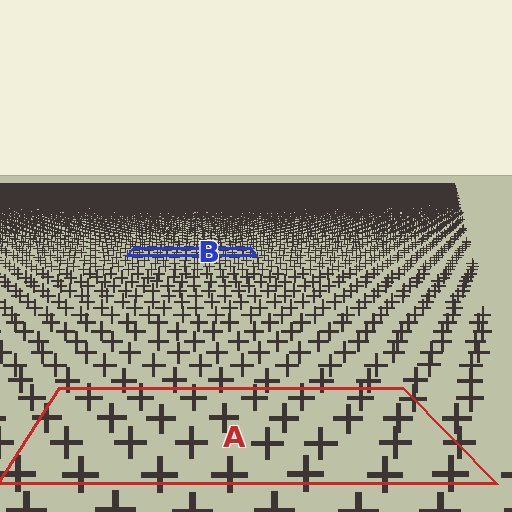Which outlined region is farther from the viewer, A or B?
Region B is farther from the viewer — the texture elements inside it appear smaller and more densely packed.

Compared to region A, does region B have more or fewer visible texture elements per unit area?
Region B has more texture elements per unit area — they are packed more densely because it is farther away.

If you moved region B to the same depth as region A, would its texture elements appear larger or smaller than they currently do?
They would appear larger. At a closer depth, the same texture elements are projected at a bigger on-screen size.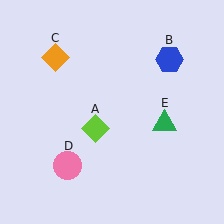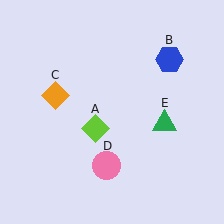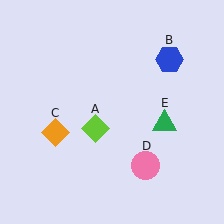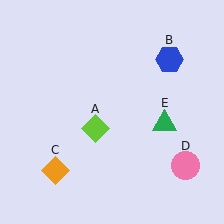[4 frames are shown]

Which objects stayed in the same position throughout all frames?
Lime diamond (object A) and blue hexagon (object B) and green triangle (object E) remained stationary.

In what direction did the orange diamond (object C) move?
The orange diamond (object C) moved down.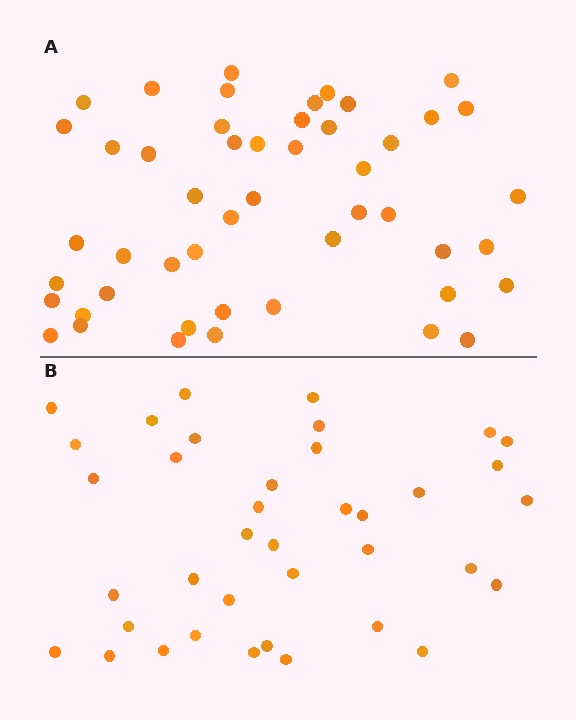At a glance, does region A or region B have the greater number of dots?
Region A (the top region) has more dots.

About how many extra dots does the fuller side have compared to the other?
Region A has roughly 12 or so more dots than region B.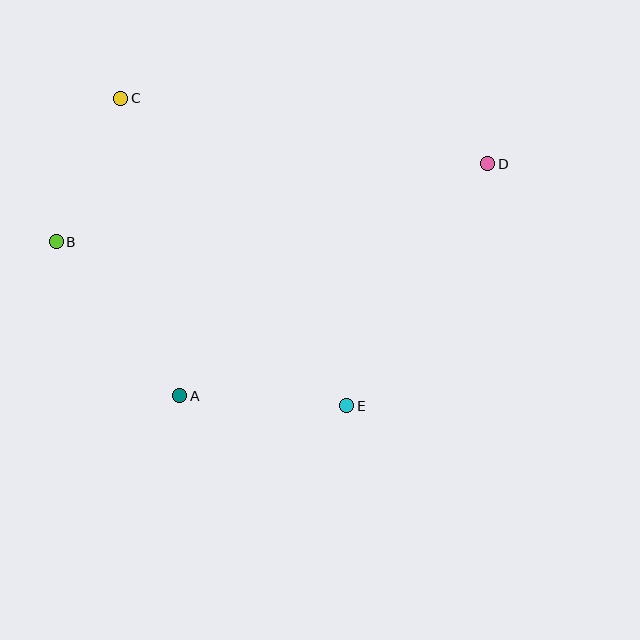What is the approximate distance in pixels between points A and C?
The distance between A and C is approximately 303 pixels.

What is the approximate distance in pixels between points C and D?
The distance between C and D is approximately 373 pixels.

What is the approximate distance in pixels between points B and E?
The distance between B and E is approximately 334 pixels.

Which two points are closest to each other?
Points B and C are closest to each other.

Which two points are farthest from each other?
Points B and D are farthest from each other.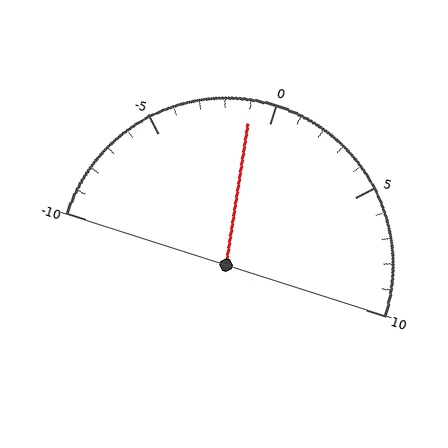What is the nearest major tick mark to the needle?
The nearest major tick mark is 0.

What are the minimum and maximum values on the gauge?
The gauge ranges from -10 to 10.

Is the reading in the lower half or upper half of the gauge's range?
The reading is in the lower half of the range (-10 to 10).